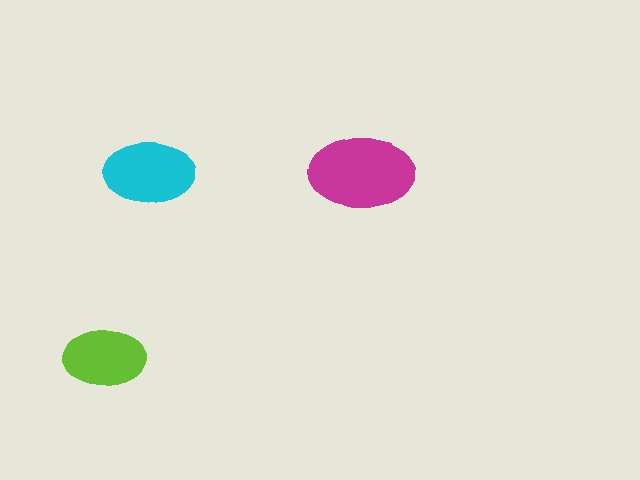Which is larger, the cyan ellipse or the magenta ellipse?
The magenta one.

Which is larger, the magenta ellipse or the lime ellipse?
The magenta one.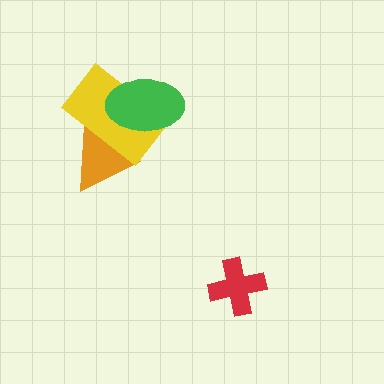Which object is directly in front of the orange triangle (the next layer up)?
The yellow rectangle is directly in front of the orange triangle.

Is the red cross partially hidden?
No, no other shape covers it.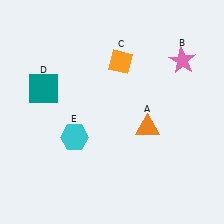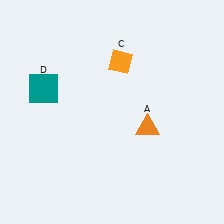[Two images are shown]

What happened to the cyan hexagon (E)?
The cyan hexagon (E) was removed in Image 2. It was in the bottom-left area of Image 1.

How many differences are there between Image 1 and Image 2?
There are 2 differences between the two images.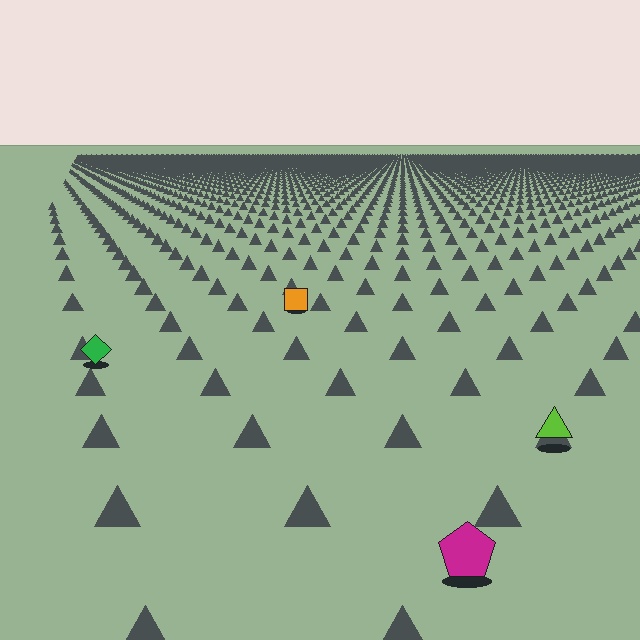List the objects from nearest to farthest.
From nearest to farthest: the magenta pentagon, the lime triangle, the green diamond, the orange square.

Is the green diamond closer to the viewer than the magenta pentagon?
No. The magenta pentagon is closer — you can tell from the texture gradient: the ground texture is coarser near it.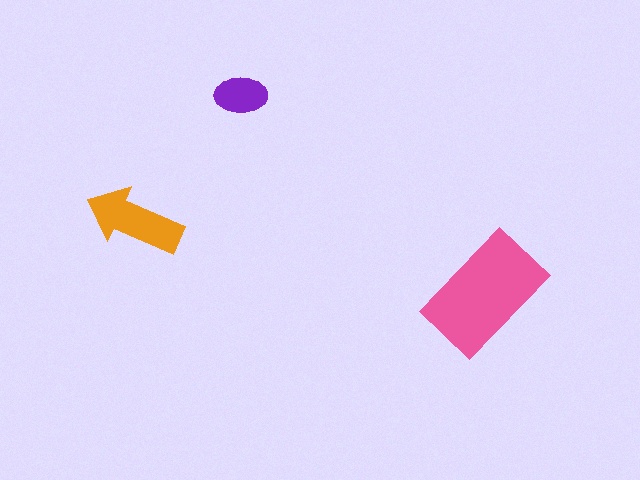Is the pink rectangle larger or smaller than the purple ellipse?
Larger.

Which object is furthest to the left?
The orange arrow is leftmost.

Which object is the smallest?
The purple ellipse.